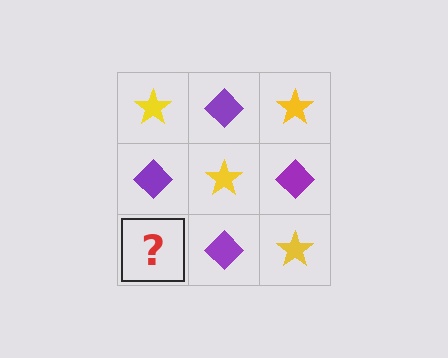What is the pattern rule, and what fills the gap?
The rule is that it alternates yellow star and purple diamond in a checkerboard pattern. The gap should be filled with a yellow star.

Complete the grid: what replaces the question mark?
The question mark should be replaced with a yellow star.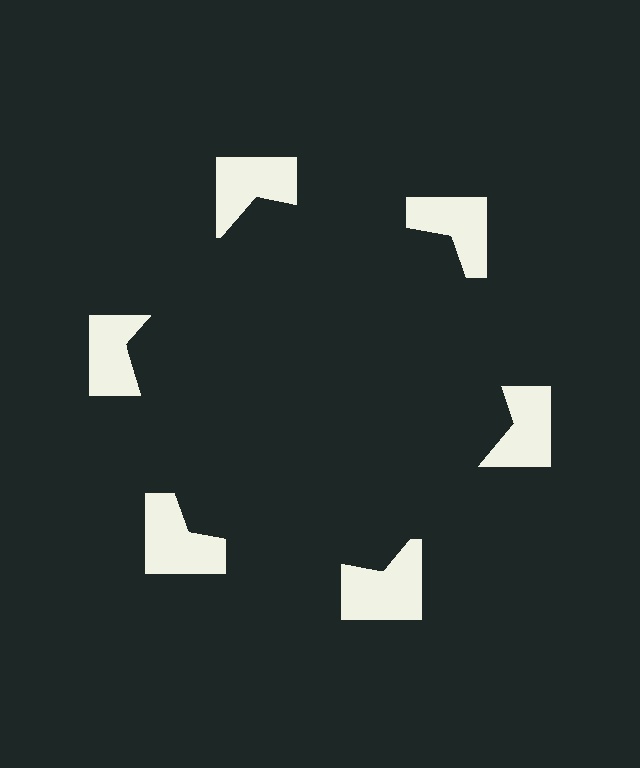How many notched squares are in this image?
There are 6 — one at each vertex of the illusory hexagon.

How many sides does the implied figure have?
6 sides.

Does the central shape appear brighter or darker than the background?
It typically appears slightly darker than the background, even though no actual brightness change is drawn.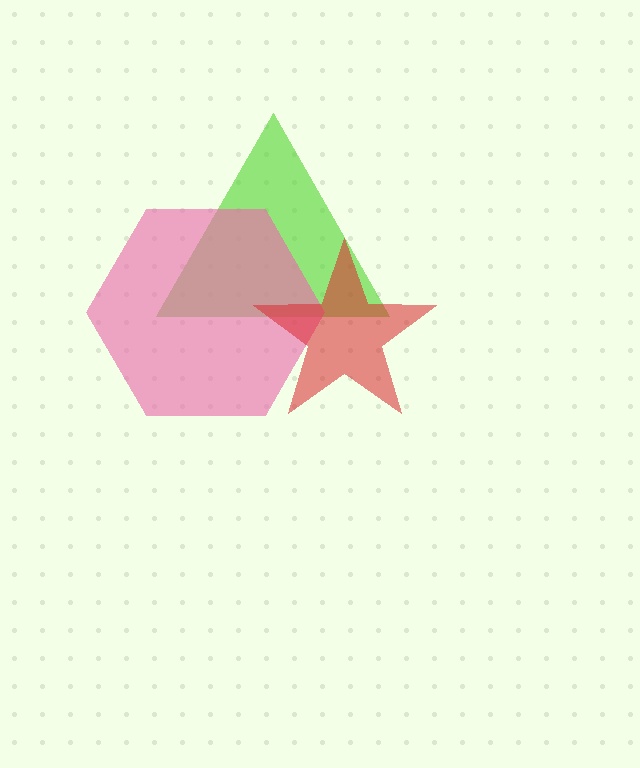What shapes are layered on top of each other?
The layered shapes are: a lime triangle, a pink hexagon, a red star.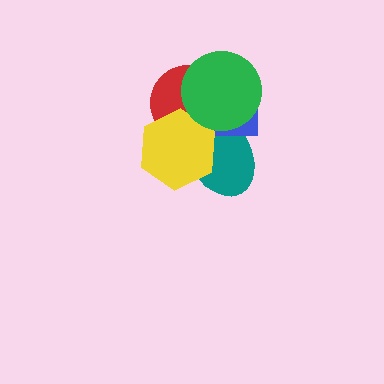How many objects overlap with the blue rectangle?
4 objects overlap with the blue rectangle.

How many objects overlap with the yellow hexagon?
3 objects overlap with the yellow hexagon.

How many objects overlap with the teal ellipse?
4 objects overlap with the teal ellipse.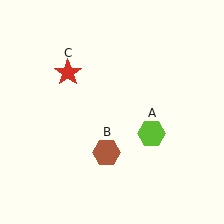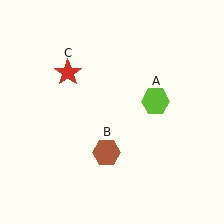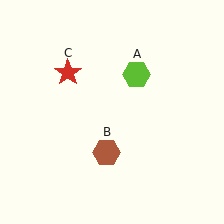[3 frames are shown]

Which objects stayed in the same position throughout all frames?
Brown hexagon (object B) and red star (object C) remained stationary.